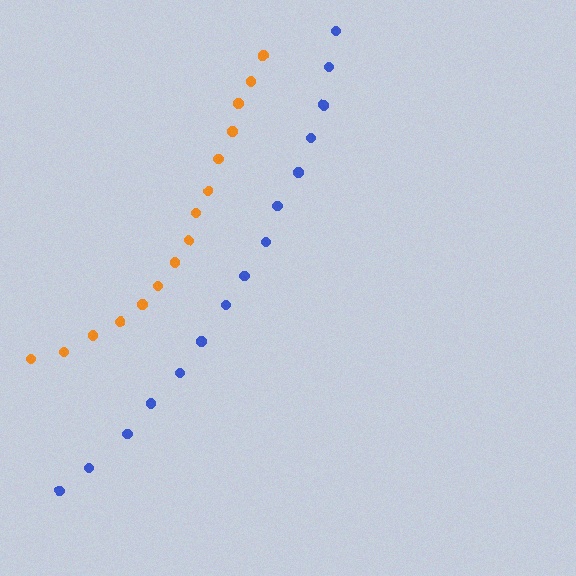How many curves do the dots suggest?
There are 2 distinct paths.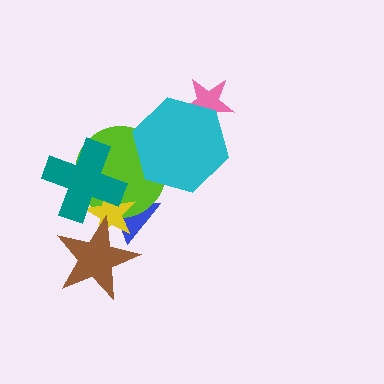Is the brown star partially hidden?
No, no other shape covers it.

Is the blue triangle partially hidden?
Yes, it is partially covered by another shape.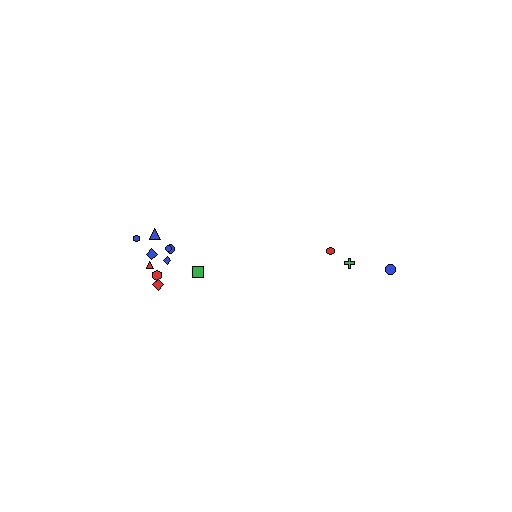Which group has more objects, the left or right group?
The left group.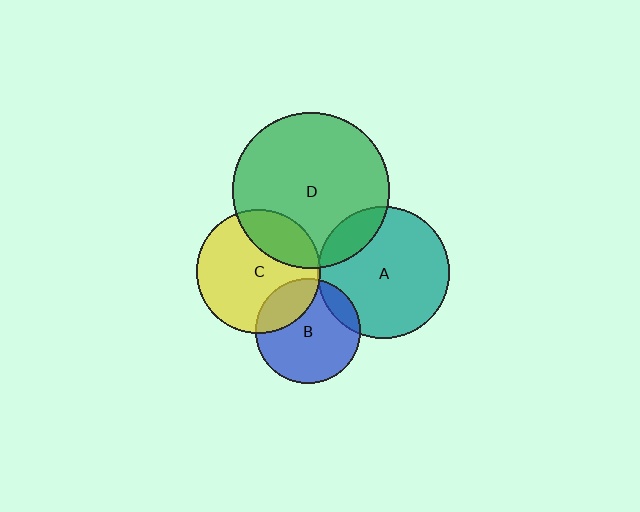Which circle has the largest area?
Circle D (green).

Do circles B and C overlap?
Yes.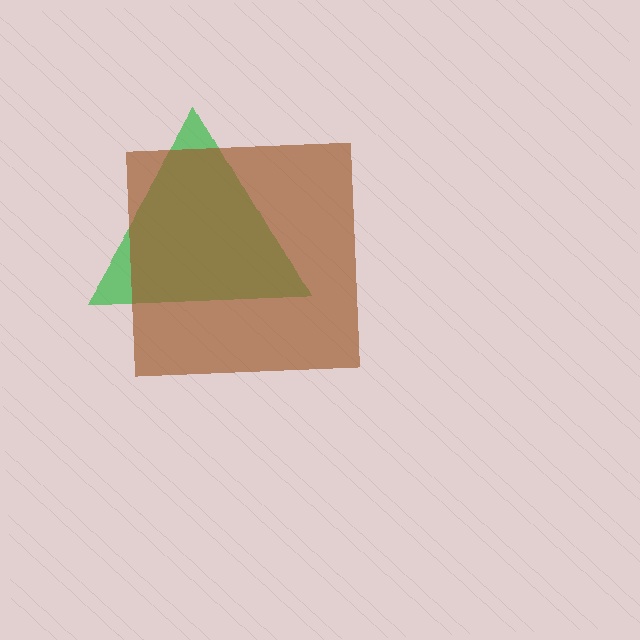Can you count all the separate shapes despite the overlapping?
Yes, there are 2 separate shapes.